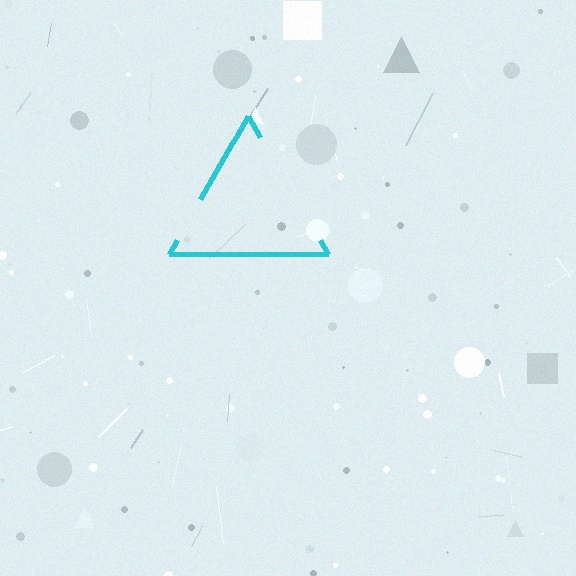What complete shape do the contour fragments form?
The contour fragments form a triangle.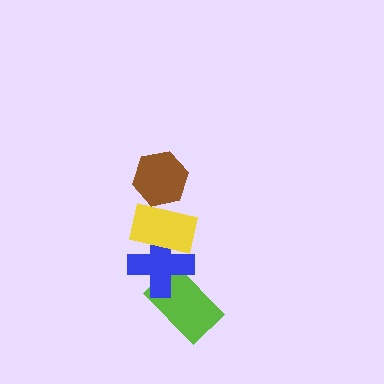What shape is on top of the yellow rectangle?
The brown hexagon is on top of the yellow rectangle.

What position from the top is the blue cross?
The blue cross is 3rd from the top.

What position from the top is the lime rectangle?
The lime rectangle is 4th from the top.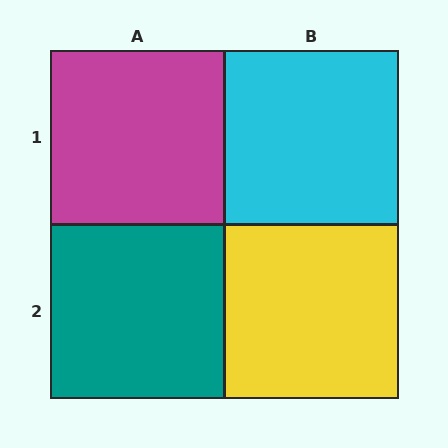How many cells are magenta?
1 cell is magenta.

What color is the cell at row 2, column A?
Teal.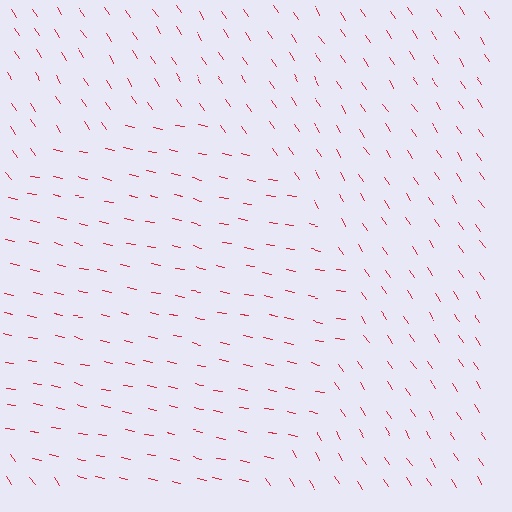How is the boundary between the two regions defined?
The boundary is defined purely by a change in line orientation (approximately 45 degrees difference). All lines are the same color and thickness.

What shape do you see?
I see a circle.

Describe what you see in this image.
The image is filled with small red line segments. A circle region in the image has lines oriented differently from the surrounding lines, creating a visible texture boundary.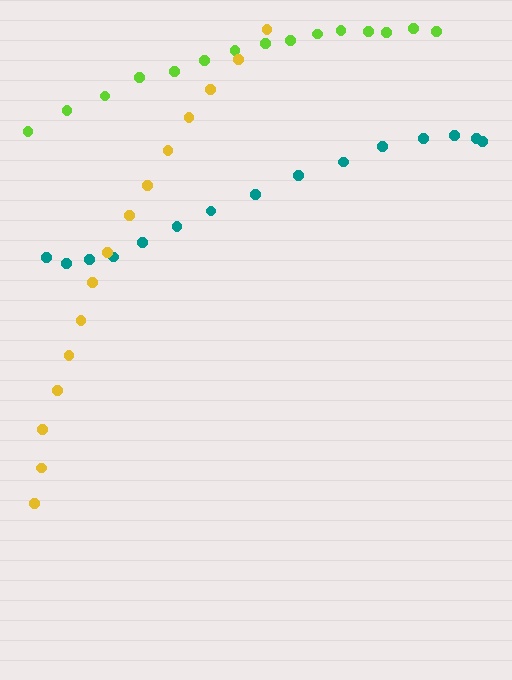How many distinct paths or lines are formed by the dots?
There are 3 distinct paths.